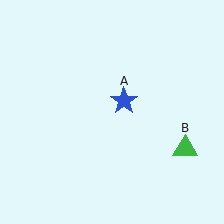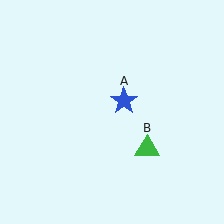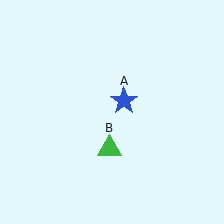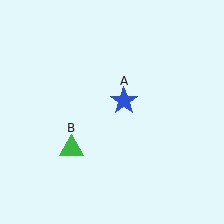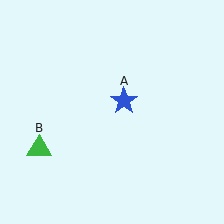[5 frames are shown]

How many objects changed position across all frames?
1 object changed position: green triangle (object B).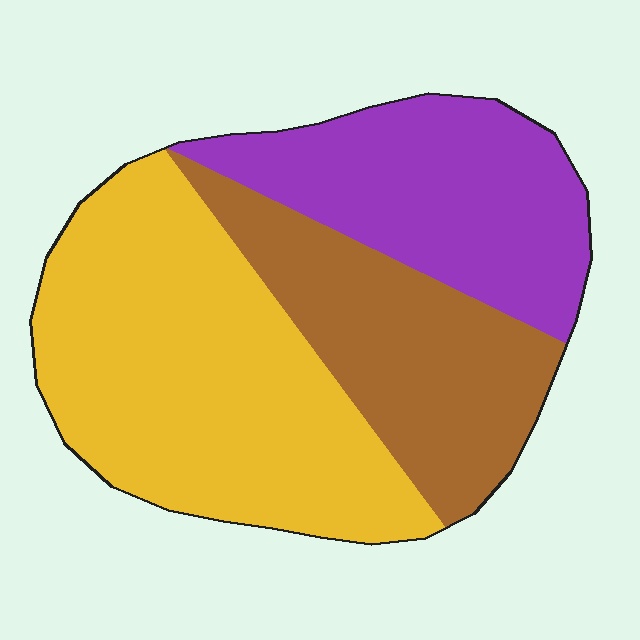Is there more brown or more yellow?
Yellow.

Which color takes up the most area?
Yellow, at roughly 45%.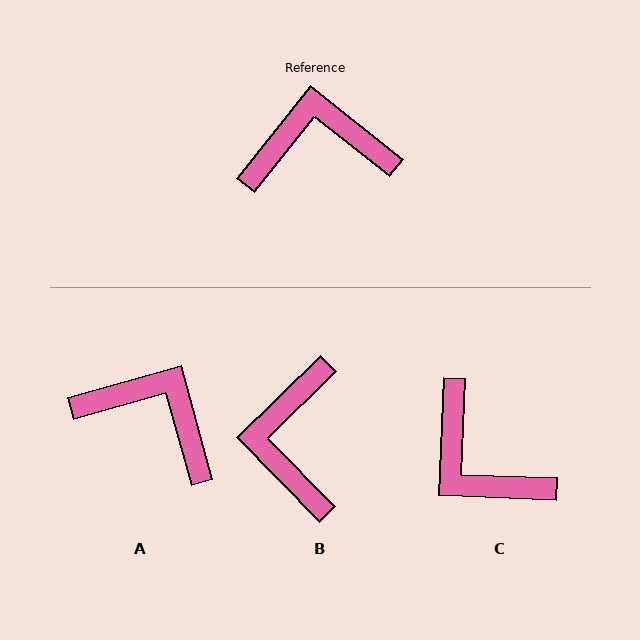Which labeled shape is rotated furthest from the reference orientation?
C, about 126 degrees away.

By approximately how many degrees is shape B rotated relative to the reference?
Approximately 83 degrees counter-clockwise.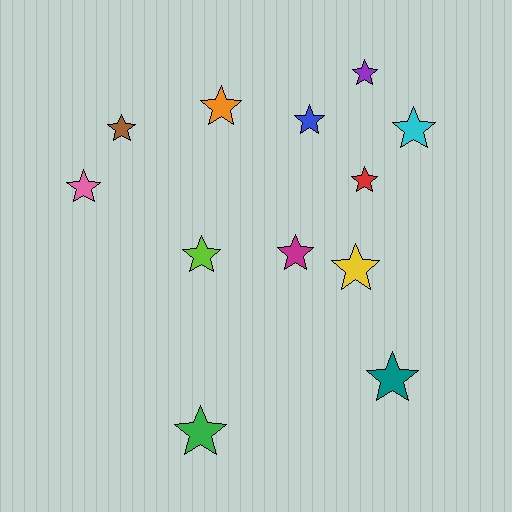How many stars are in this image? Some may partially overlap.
There are 12 stars.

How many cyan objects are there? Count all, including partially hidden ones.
There is 1 cyan object.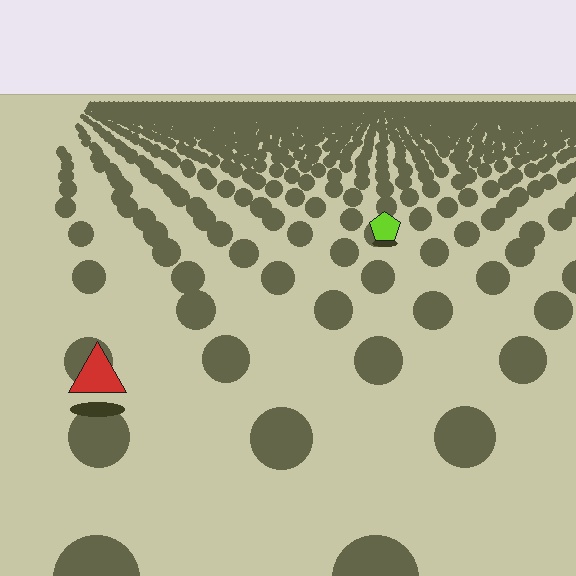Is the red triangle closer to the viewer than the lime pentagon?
Yes. The red triangle is closer — you can tell from the texture gradient: the ground texture is coarser near it.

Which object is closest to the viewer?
The red triangle is closest. The texture marks near it are larger and more spread out.